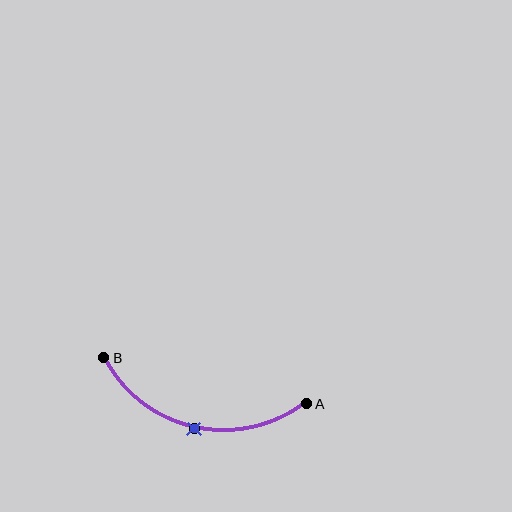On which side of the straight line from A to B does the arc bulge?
The arc bulges below the straight line connecting A and B.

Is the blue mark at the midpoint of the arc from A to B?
Yes. The blue mark lies on the arc at equal arc-length from both A and B — it is the arc midpoint.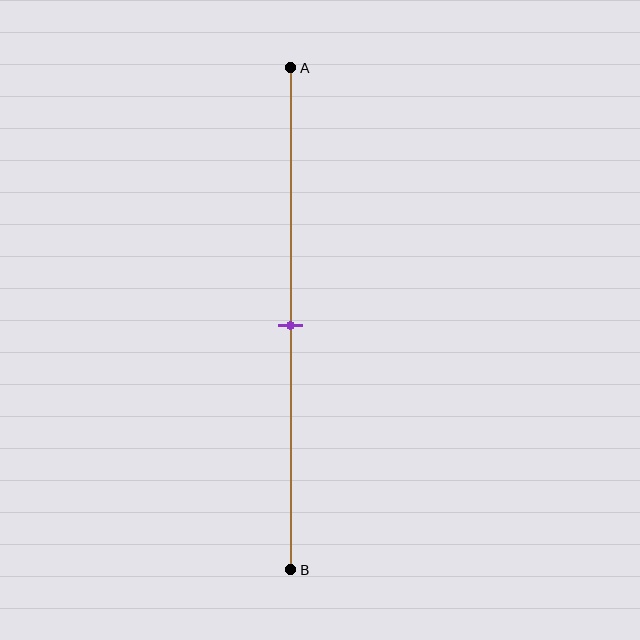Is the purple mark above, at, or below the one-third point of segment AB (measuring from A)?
The purple mark is below the one-third point of segment AB.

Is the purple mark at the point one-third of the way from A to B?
No, the mark is at about 50% from A, not at the 33% one-third point.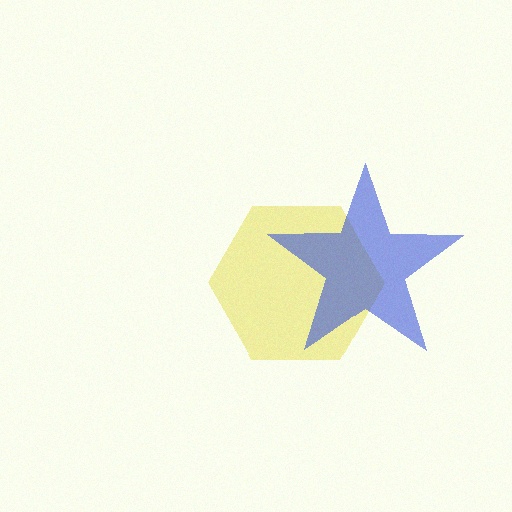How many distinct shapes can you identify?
There are 2 distinct shapes: a yellow hexagon, a blue star.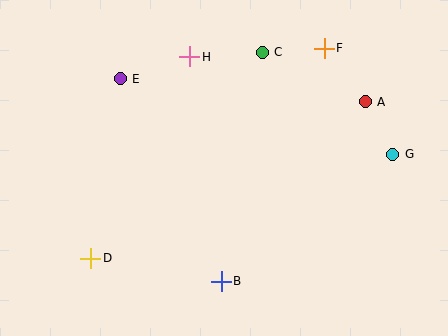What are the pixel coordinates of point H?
Point H is at (190, 57).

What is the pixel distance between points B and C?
The distance between B and C is 233 pixels.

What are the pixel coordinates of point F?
Point F is at (324, 49).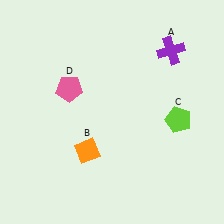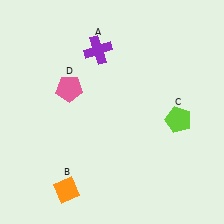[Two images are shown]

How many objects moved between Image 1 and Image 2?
2 objects moved between the two images.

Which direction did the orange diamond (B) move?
The orange diamond (B) moved down.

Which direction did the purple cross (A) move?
The purple cross (A) moved left.